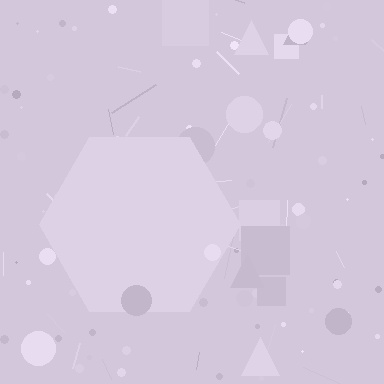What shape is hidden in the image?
A hexagon is hidden in the image.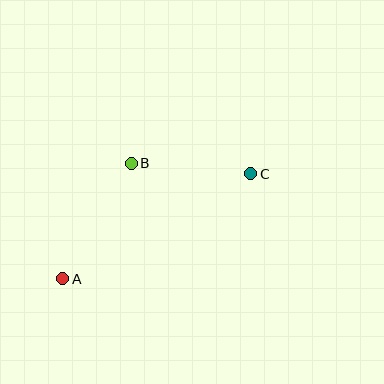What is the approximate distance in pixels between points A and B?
The distance between A and B is approximately 134 pixels.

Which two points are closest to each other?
Points B and C are closest to each other.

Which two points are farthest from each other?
Points A and C are farthest from each other.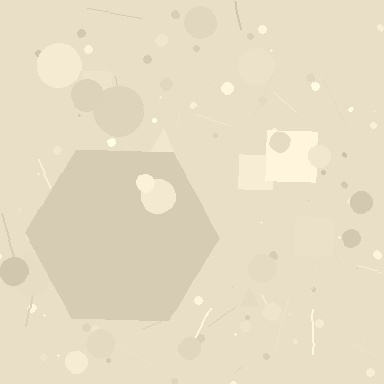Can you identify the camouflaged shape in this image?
The camouflaged shape is a hexagon.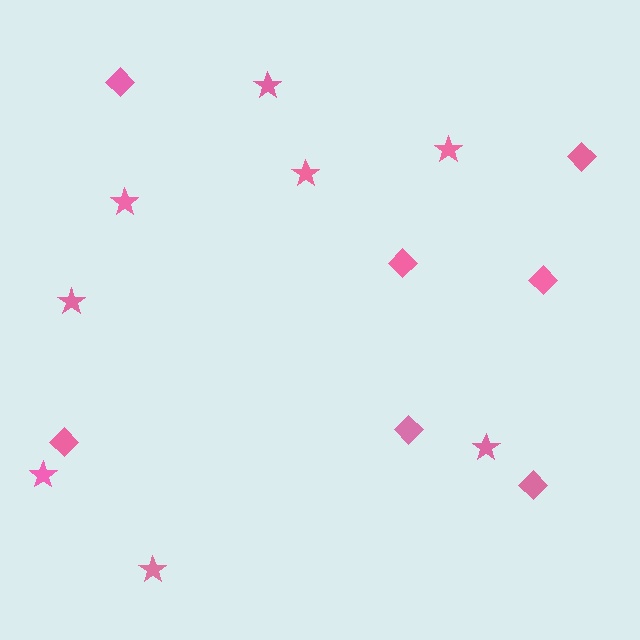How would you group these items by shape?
There are 2 groups: one group of diamonds (7) and one group of stars (8).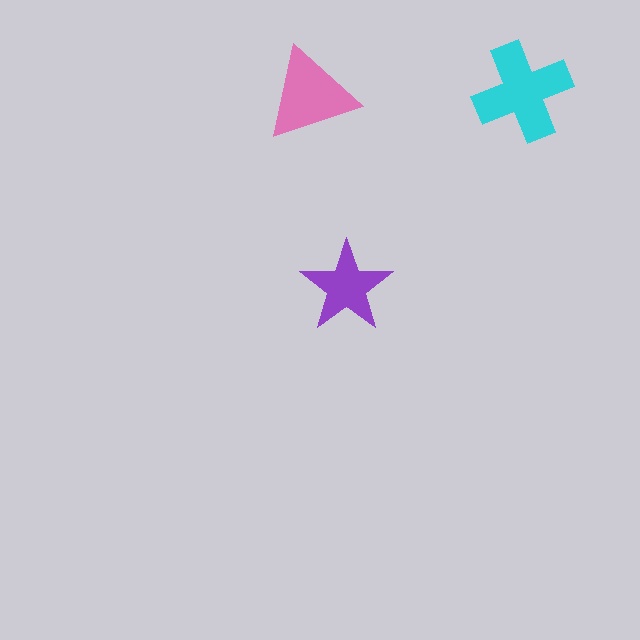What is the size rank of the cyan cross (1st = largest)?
1st.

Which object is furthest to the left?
The pink triangle is leftmost.